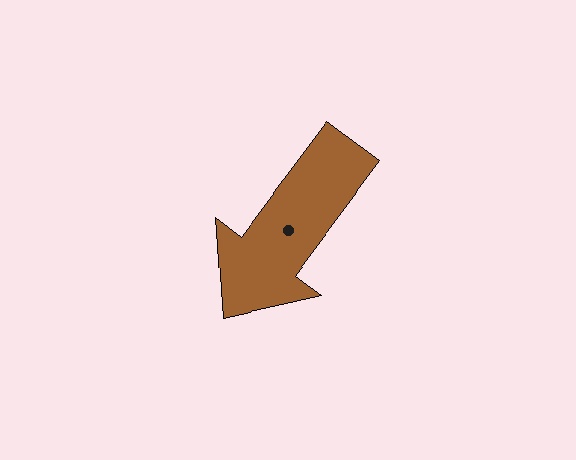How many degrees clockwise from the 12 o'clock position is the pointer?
Approximately 217 degrees.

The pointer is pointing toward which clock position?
Roughly 7 o'clock.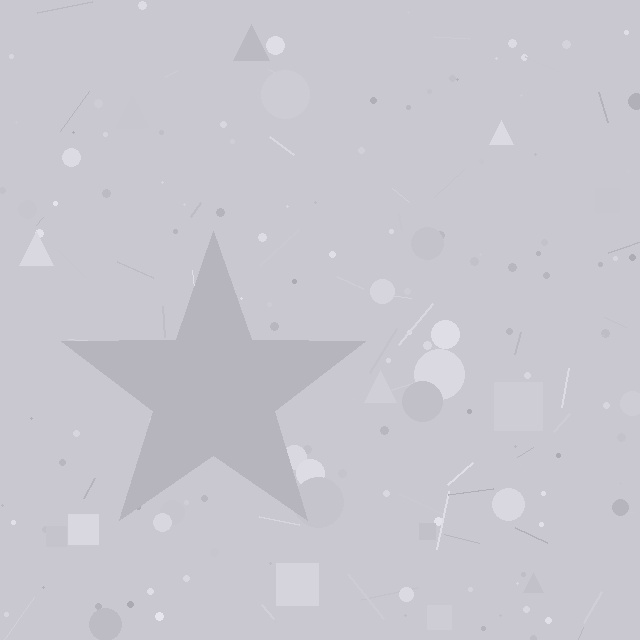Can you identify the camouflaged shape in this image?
The camouflaged shape is a star.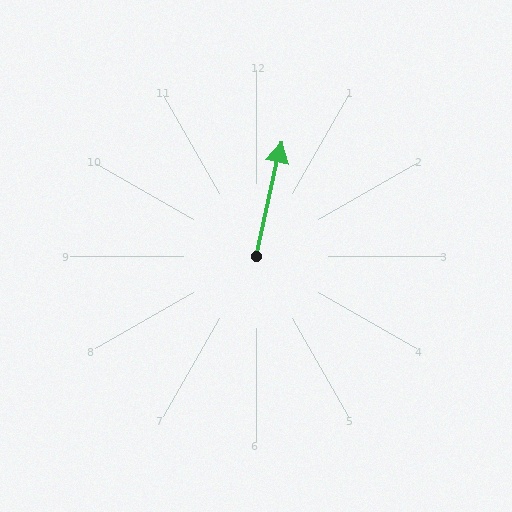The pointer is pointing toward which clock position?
Roughly 12 o'clock.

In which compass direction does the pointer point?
North.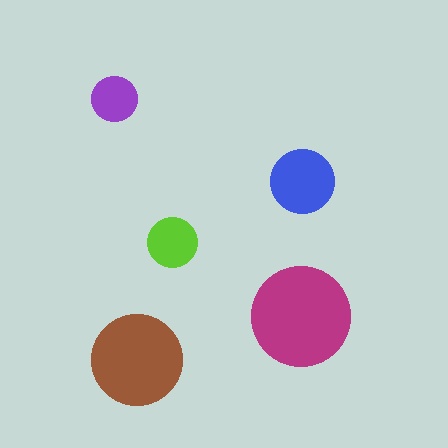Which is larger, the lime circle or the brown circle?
The brown one.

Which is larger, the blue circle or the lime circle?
The blue one.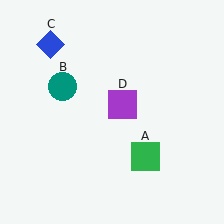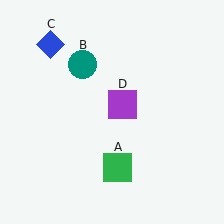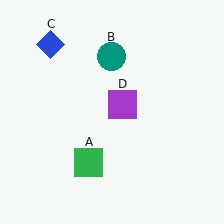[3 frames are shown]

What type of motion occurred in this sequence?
The green square (object A), teal circle (object B) rotated clockwise around the center of the scene.